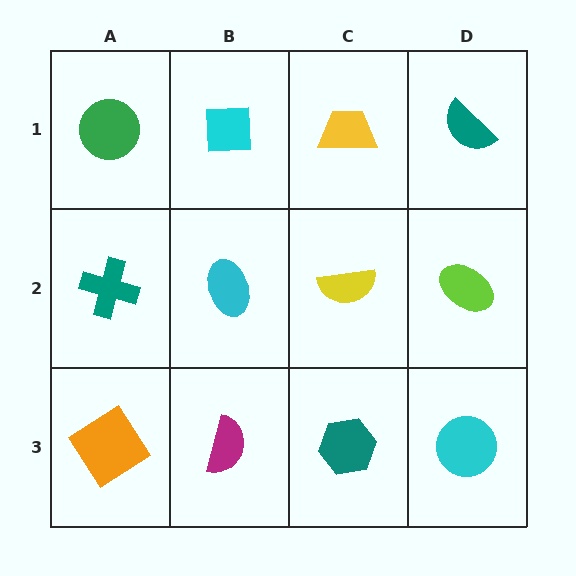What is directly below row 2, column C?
A teal hexagon.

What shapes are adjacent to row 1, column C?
A yellow semicircle (row 2, column C), a cyan square (row 1, column B), a teal semicircle (row 1, column D).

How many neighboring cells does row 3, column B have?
3.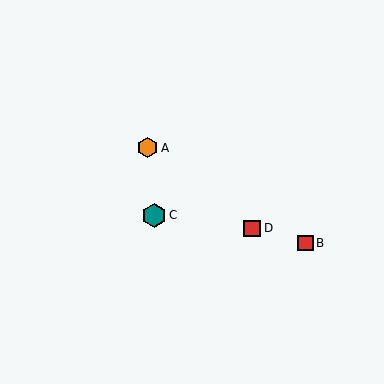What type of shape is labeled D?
Shape D is a red square.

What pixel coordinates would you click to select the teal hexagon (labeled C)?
Click at (154, 215) to select the teal hexagon C.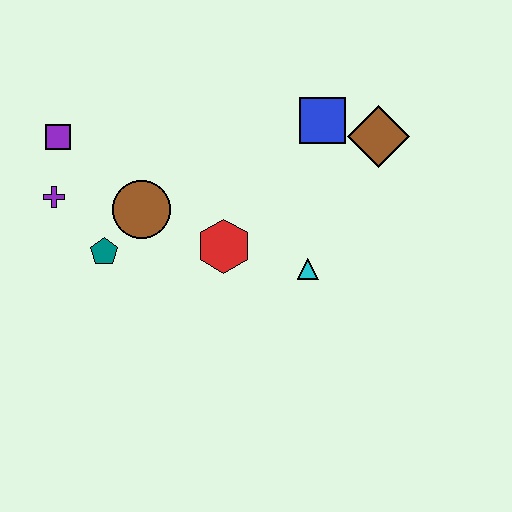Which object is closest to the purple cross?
The purple square is closest to the purple cross.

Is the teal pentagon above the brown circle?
No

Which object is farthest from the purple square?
The brown diamond is farthest from the purple square.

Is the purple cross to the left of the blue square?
Yes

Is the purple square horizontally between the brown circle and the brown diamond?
No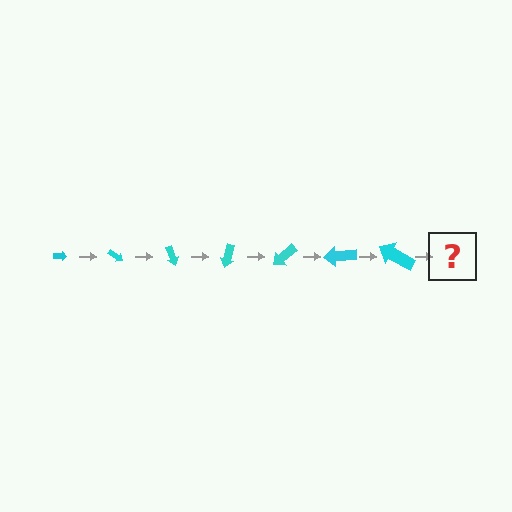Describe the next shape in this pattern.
It should be an arrow, larger than the previous one and rotated 245 degrees from the start.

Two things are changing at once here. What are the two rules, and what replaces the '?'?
The two rules are that the arrow grows larger each step and it rotates 35 degrees each step. The '?' should be an arrow, larger than the previous one and rotated 245 degrees from the start.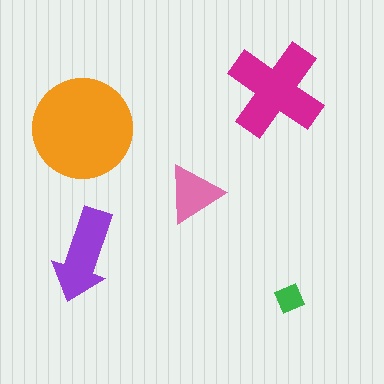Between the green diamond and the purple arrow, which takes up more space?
The purple arrow.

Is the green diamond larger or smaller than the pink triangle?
Smaller.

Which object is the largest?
The orange circle.